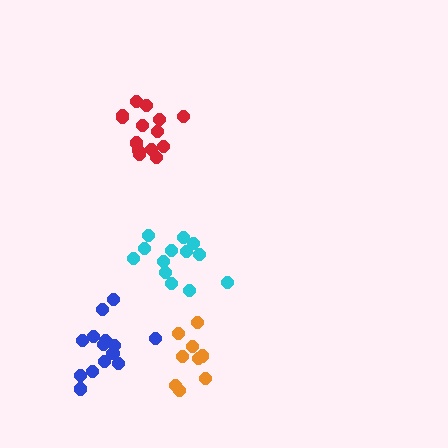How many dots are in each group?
Group 1: 13 dots, Group 2: 10 dots, Group 3: 15 dots, Group 4: 14 dots (52 total).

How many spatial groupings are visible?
There are 4 spatial groupings.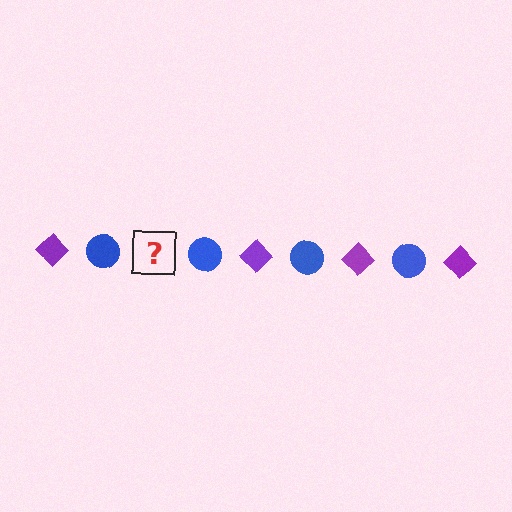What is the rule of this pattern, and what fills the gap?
The rule is that the pattern alternates between purple diamond and blue circle. The gap should be filled with a purple diamond.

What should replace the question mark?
The question mark should be replaced with a purple diamond.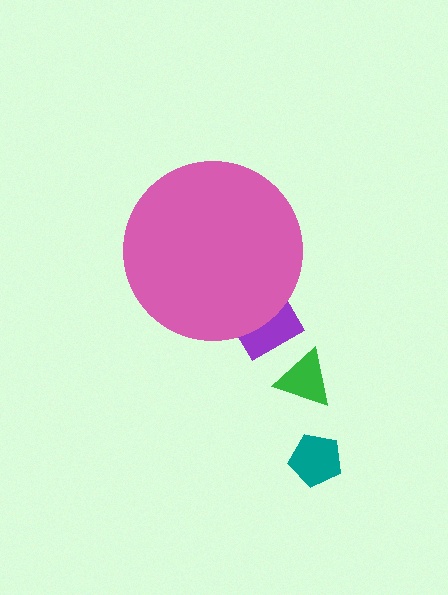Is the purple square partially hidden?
Yes, the purple square is partially hidden behind the pink circle.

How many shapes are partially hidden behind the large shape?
1 shape is partially hidden.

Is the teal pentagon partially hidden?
No, the teal pentagon is fully visible.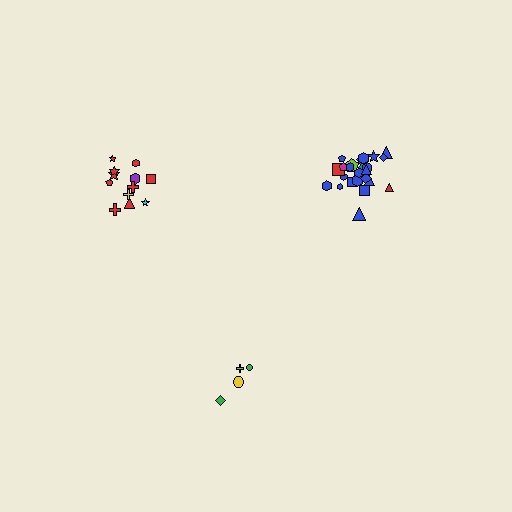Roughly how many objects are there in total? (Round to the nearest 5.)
Roughly 40 objects in total.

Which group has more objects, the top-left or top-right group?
The top-right group.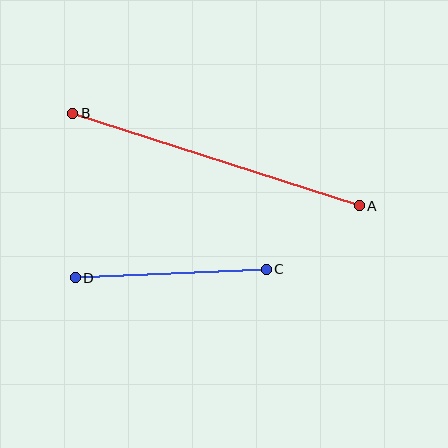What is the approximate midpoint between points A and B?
The midpoint is at approximately (216, 160) pixels.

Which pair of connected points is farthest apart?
Points A and B are farthest apart.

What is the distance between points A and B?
The distance is approximately 301 pixels.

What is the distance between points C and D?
The distance is approximately 191 pixels.